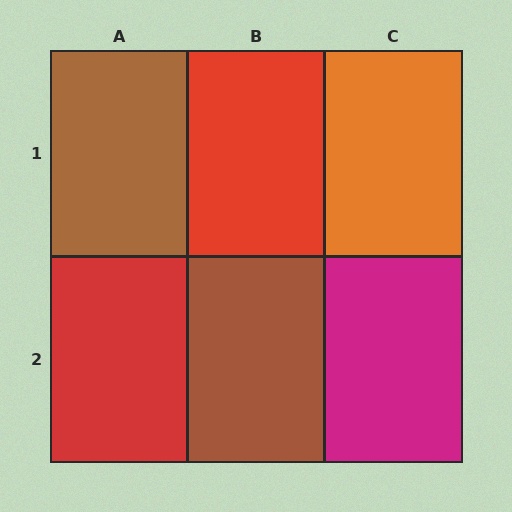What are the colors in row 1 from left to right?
Brown, red, orange.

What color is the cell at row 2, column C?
Magenta.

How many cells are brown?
2 cells are brown.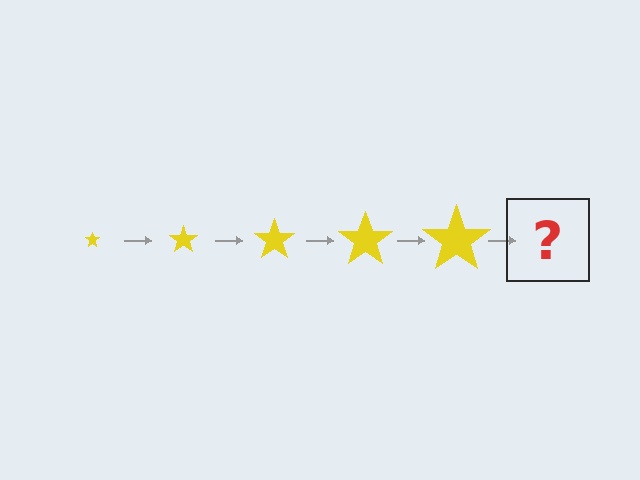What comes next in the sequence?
The next element should be a yellow star, larger than the previous one.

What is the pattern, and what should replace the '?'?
The pattern is that the star gets progressively larger each step. The '?' should be a yellow star, larger than the previous one.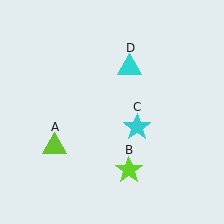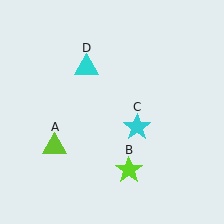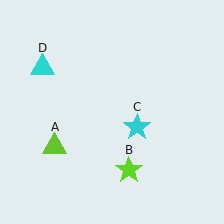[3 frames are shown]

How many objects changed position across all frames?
1 object changed position: cyan triangle (object D).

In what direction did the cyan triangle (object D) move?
The cyan triangle (object D) moved left.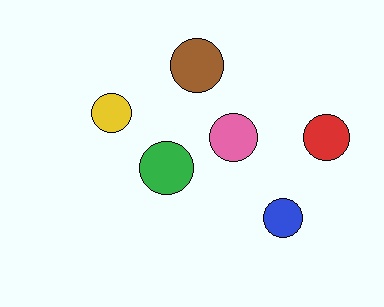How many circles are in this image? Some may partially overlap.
There are 6 circles.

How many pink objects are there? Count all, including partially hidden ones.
There is 1 pink object.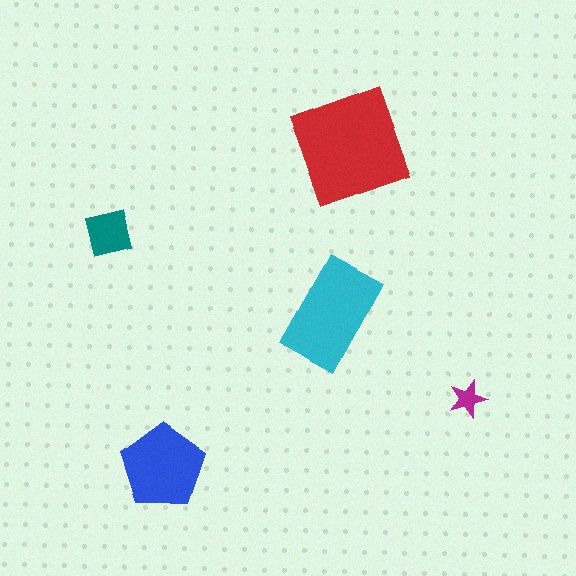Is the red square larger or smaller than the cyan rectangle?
Larger.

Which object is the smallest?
The magenta star.